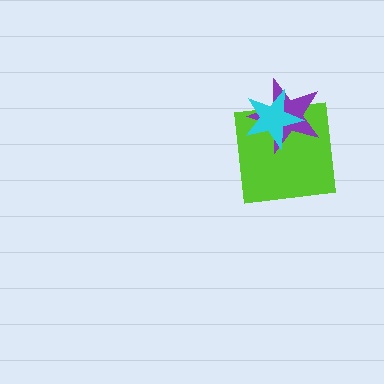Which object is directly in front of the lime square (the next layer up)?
The purple star is directly in front of the lime square.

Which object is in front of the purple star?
The cyan star is in front of the purple star.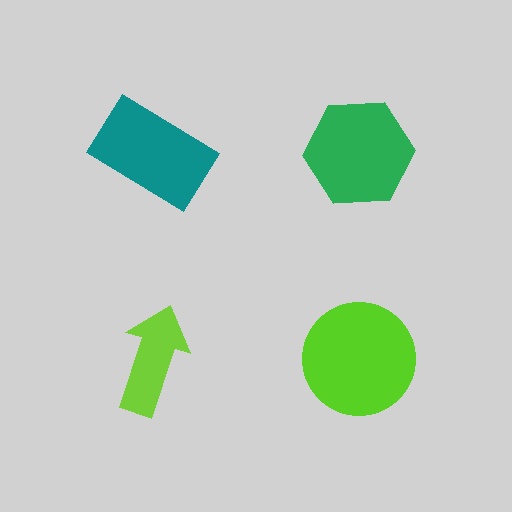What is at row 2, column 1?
A lime arrow.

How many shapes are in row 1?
2 shapes.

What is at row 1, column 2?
A green hexagon.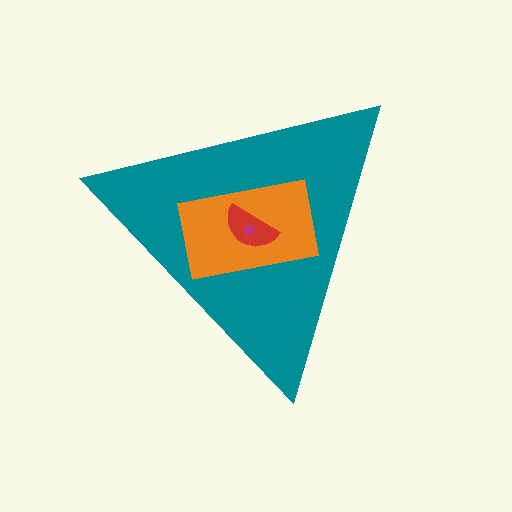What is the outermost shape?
The teal triangle.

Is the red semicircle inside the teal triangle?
Yes.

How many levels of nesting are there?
4.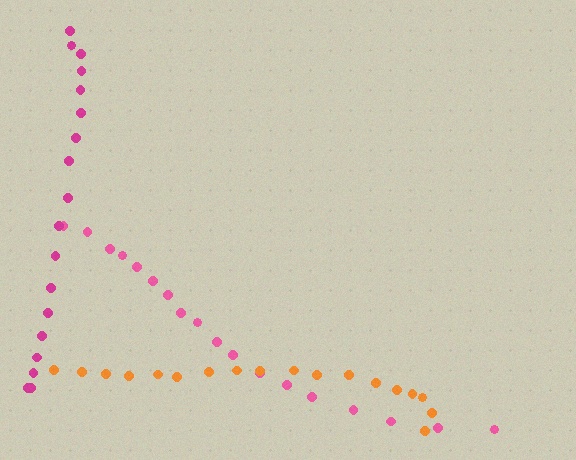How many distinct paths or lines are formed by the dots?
There are 3 distinct paths.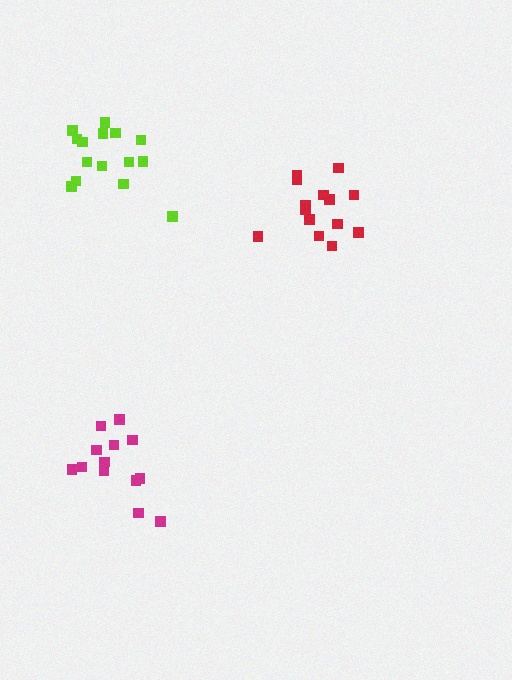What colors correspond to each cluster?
The clusters are colored: magenta, red, lime.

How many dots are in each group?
Group 1: 13 dots, Group 2: 14 dots, Group 3: 15 dots (42 total).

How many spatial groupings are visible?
There are 3 spatial groupings.